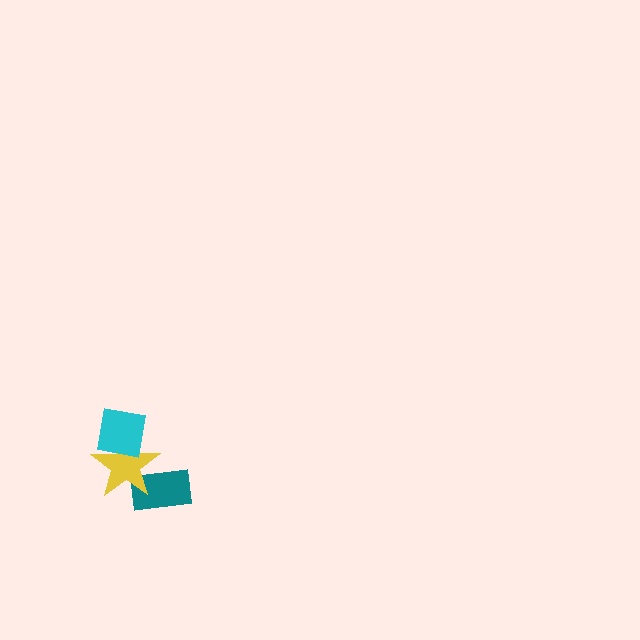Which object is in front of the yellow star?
The cyan square is in front of the yellow star.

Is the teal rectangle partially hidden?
Yes, it is partially covered by another shape.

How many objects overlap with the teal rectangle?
1 object overlaps with the teal rectangle.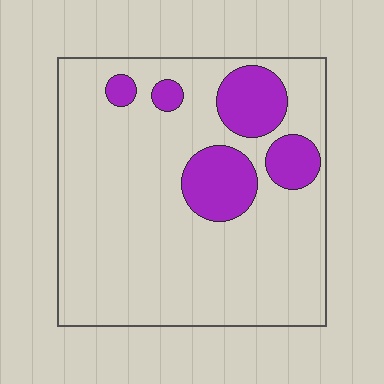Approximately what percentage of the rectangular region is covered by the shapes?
Approximately 20%.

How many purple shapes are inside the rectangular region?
5.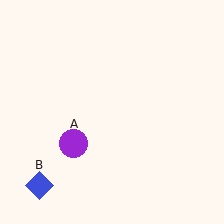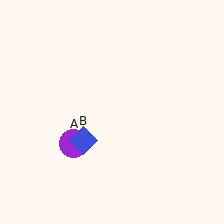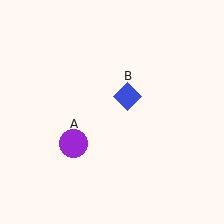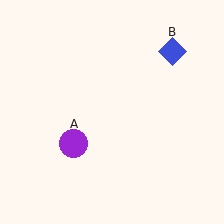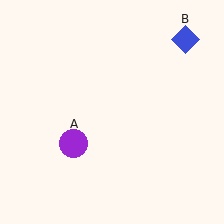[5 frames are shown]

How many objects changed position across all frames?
1 object changed position: blue diamond (object B).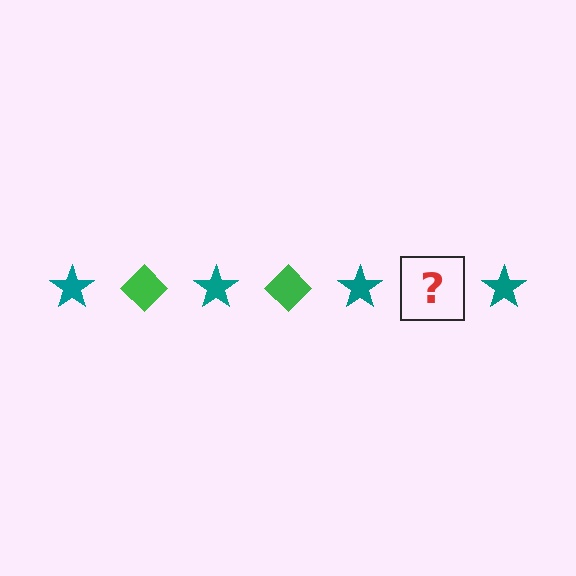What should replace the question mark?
The question mark should be replaced with a green diamond.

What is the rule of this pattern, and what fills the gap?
The rule is that the pattern alternates between teal star and green diamond. The gap should be filled with a green diamond.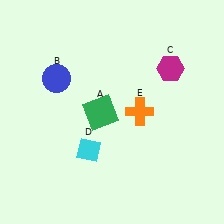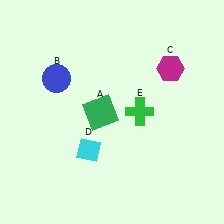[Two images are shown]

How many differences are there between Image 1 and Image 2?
There is 1 difference between the two images.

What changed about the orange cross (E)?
In Image 1, E is orange. In Image 2, it changed to green.